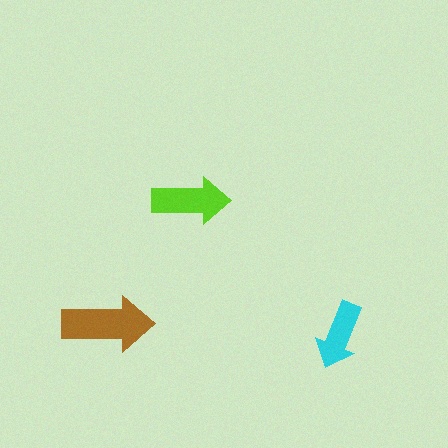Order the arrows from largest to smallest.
the brown one, the lime one, the cyan one.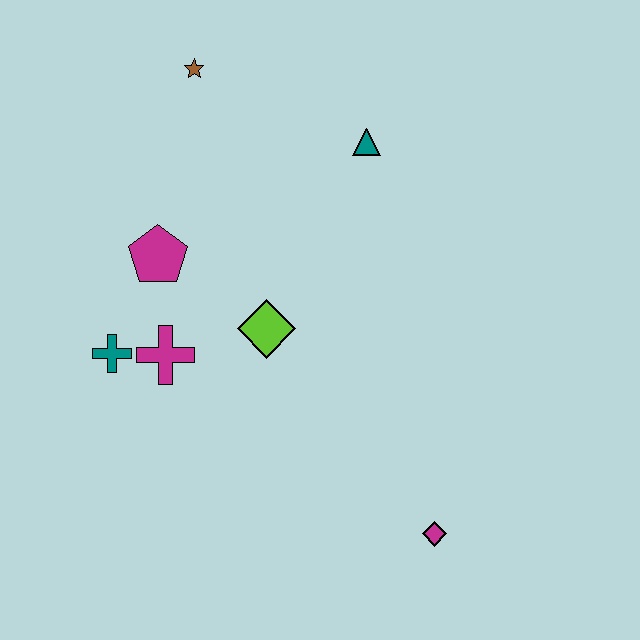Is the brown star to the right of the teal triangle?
No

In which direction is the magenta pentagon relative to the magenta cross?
The magenta pentagon is above the magenta cross.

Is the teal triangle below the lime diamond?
No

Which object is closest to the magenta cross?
The teal cross is closest to the magenta cross.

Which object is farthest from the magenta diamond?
The brown star is farthest from the magenta diamond.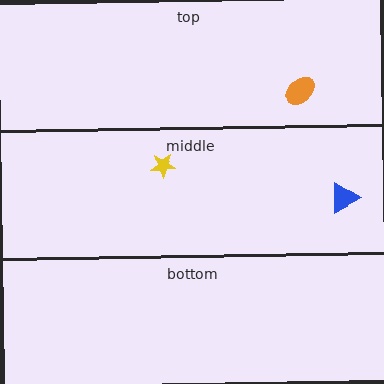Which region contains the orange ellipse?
The top region.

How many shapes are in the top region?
1.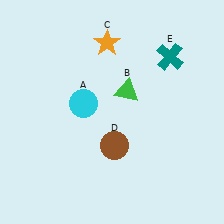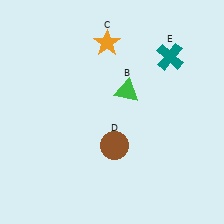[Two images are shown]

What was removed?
The cyan circle (A) was removed in Image 2.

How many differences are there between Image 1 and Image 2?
There is 1 difference between the two images.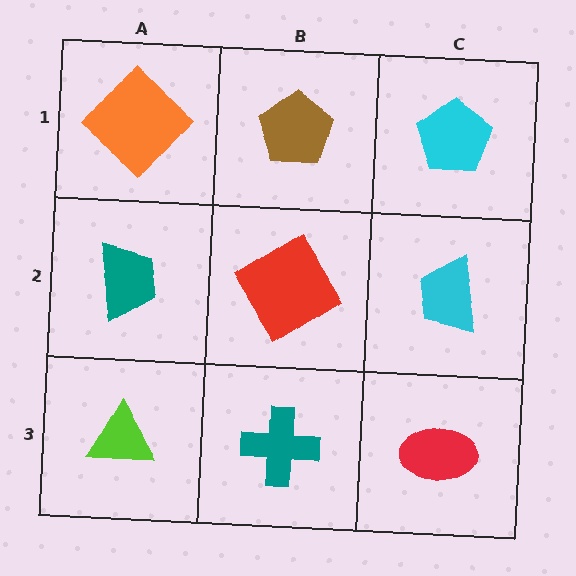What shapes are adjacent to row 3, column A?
A teal trapezoid (row 2, column A), a teal cross (row 3, column B).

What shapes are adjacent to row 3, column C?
A cyan trapezoid (row 2, column C), a teal cross (row 3, column B).